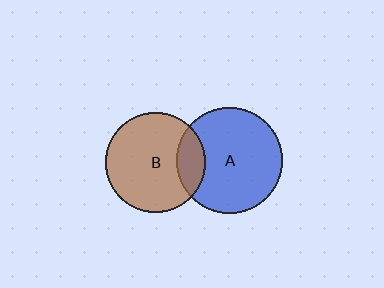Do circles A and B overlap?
Yes.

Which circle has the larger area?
Circle A (blue).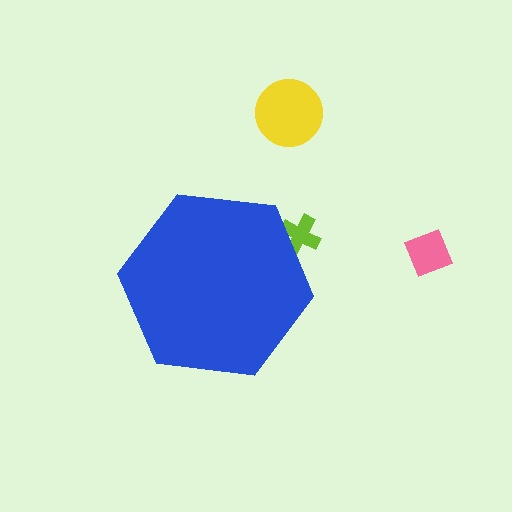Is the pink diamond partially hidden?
No, the pink diamond is fully visible.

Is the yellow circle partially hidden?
No, the yellow circle is fully visible.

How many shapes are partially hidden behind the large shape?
1 shape is partially hidden.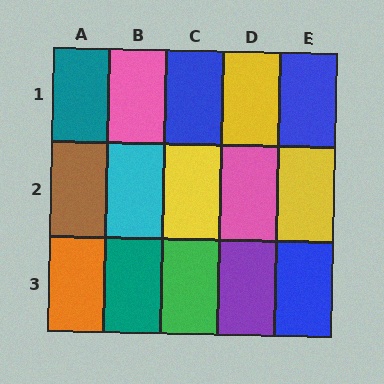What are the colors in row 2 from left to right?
Brown, cyan, yellow, pink, yellow.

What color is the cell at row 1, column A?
Teal.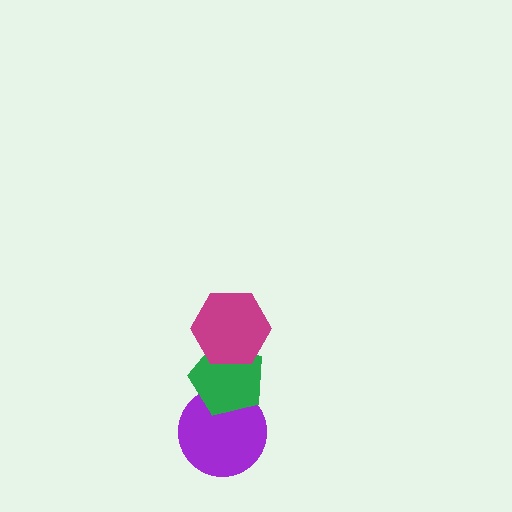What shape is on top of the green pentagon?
The magenta hexagon is on top of the green pentagon.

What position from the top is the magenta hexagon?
The magenta hexagon is 1st from the top.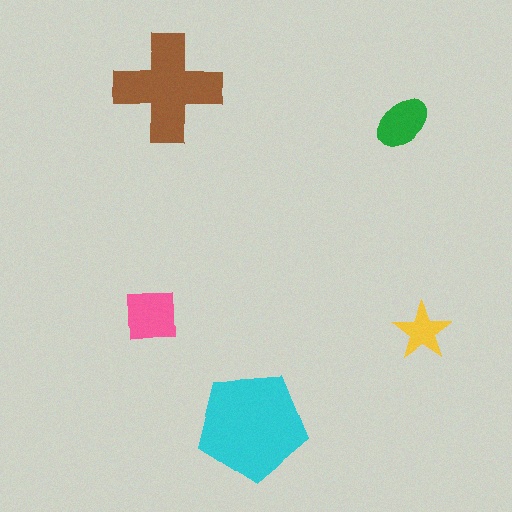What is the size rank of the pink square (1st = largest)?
3rd.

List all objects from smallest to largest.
The yellow star, the green ellipse, the pink square, the brown cross, the cyan pentagon.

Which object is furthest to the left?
The pink square is leftmost.